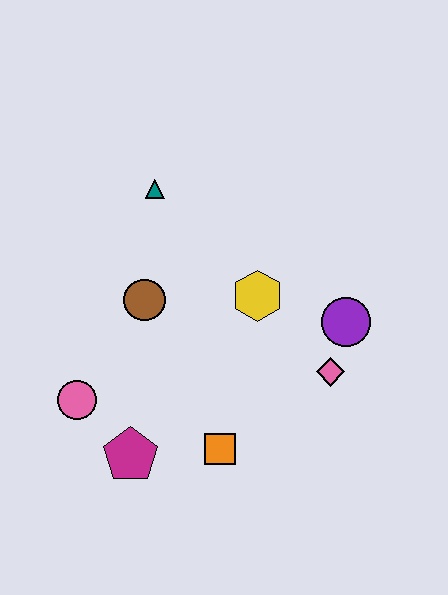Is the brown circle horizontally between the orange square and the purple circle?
No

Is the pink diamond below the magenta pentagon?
No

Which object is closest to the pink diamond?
The purple circle is closest to the pink diamond.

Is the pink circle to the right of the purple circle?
No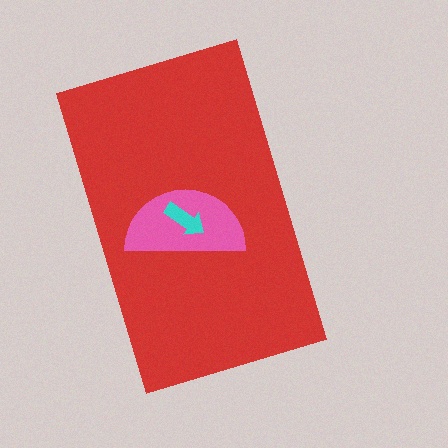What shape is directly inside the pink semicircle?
The cyan arrow.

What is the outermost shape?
The red rectangle.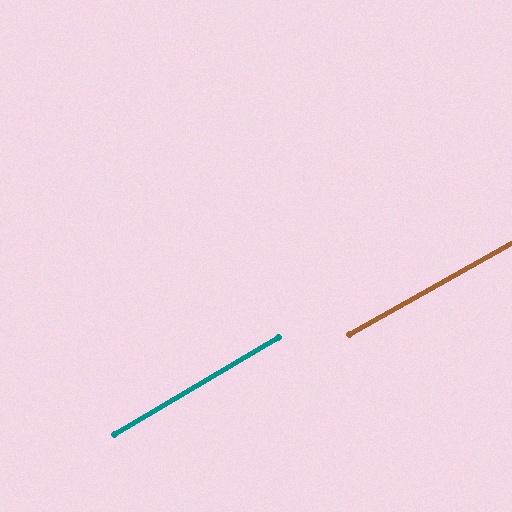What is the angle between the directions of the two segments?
Approximately 1 degree.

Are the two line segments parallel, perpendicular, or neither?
Parallel — their directions differ by only 1.2°.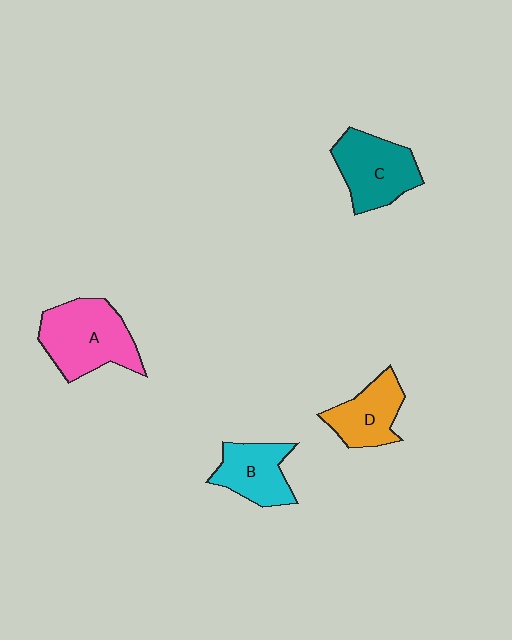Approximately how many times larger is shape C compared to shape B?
Approximately 1.3 times.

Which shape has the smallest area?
Shape D (orange).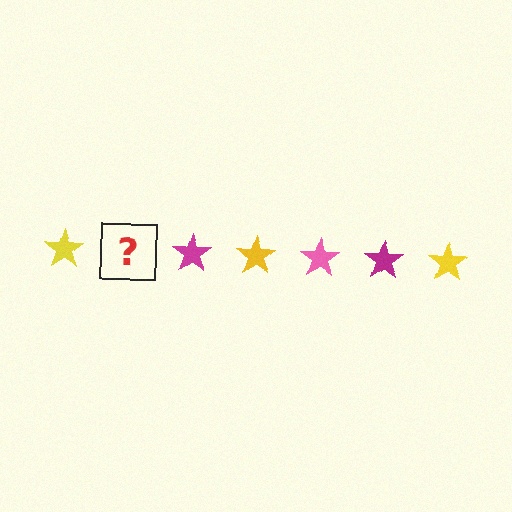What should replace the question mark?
The question mark should be replaced with a pink star.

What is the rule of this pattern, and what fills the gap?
The rule is that the pattern cycles through yellow, pink, magenta stars. The gap should be filled with a pink star.